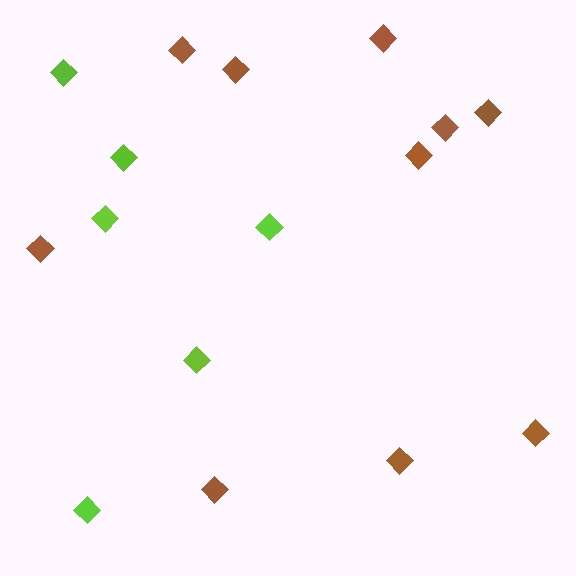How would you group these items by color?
There are 2 groups: one group of lime diamonds (6) and one group of brown diamonds (10).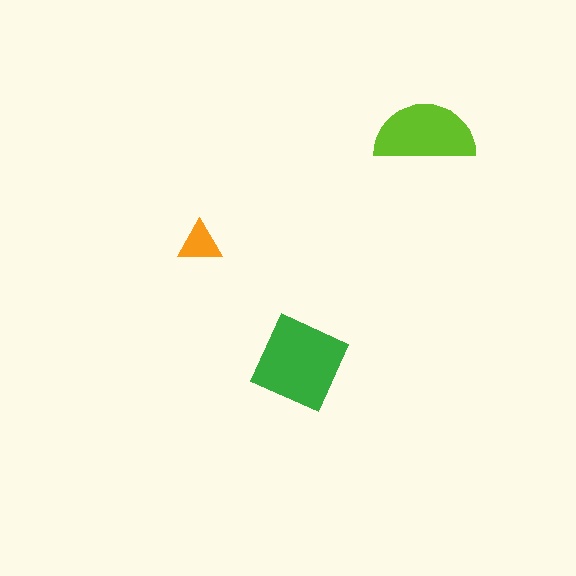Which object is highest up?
The lime semicircle is topmost.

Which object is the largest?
The green diamond.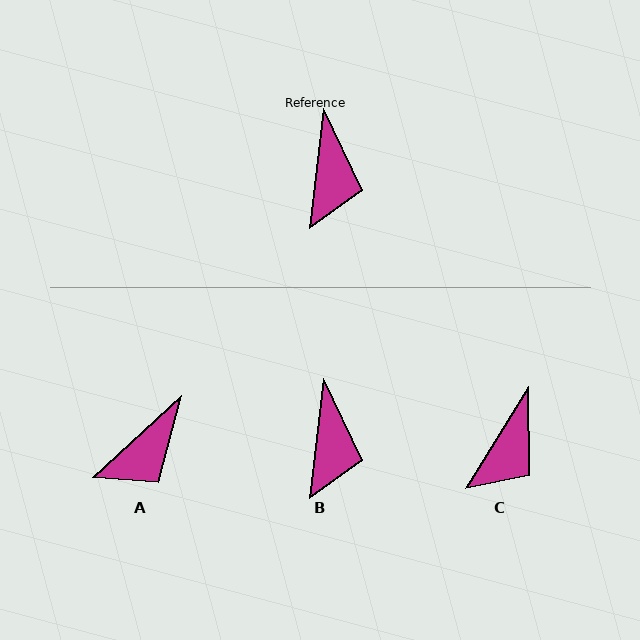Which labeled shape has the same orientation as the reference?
B.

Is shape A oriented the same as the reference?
No, it is off by about 40 degrees.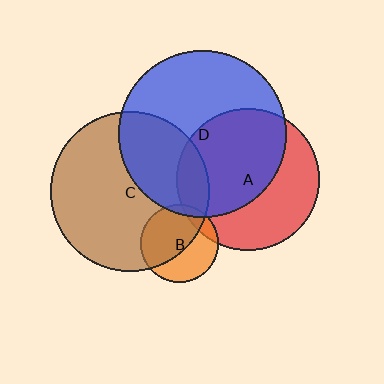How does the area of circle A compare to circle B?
Approximately 3.4 times.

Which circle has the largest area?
Circle D (blue).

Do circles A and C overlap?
Yes.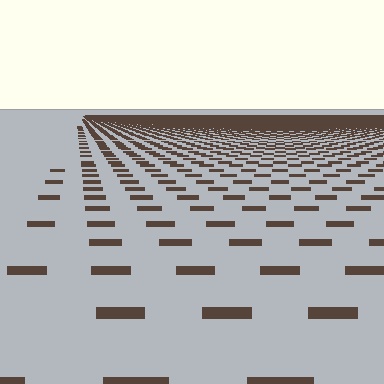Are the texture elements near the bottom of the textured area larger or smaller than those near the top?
Larger. Near the bottom, elements are closer to the viewer and appear at a bigger on-screen size.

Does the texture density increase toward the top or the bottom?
Density increases toward the top.